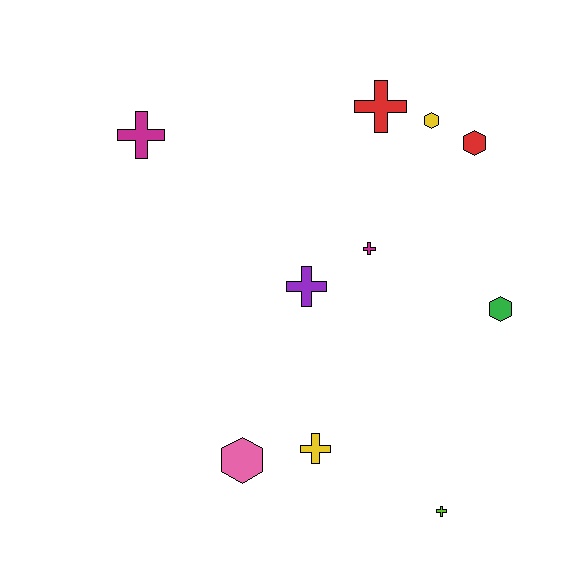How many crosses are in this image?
There are 6 crosses.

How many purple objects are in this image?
There is 1 purple object.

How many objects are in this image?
There are 10 objects.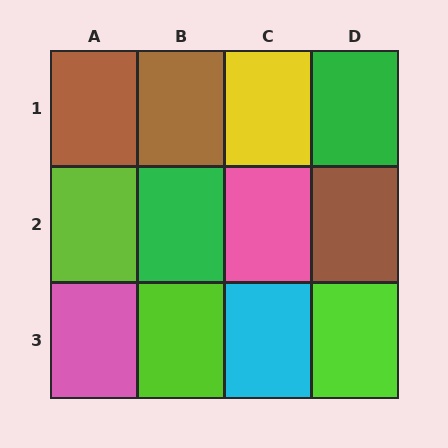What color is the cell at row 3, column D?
Lime.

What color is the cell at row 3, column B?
Lime.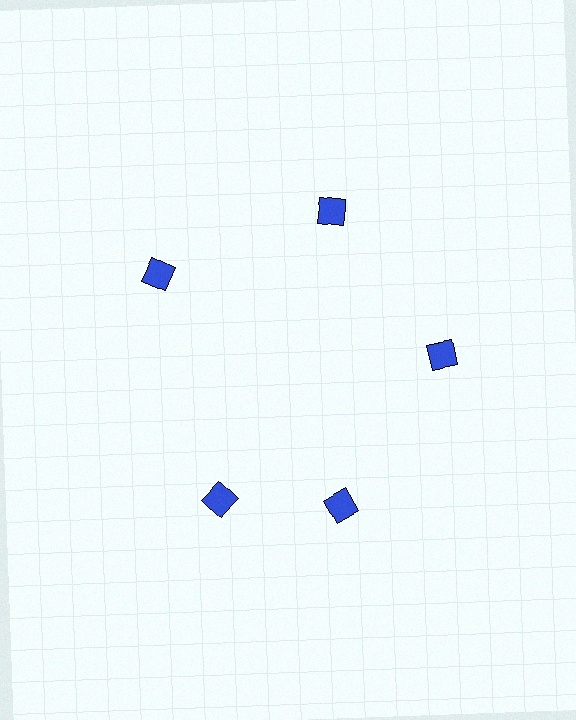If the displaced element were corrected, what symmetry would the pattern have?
It would have 5-fold rotational symmetry — the pattern would map onto itself every 72 degrees.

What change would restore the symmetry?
The symmetry would be restored by rotating it back into even spacing with its neighbors so that all 5 diamonds sit at equal angles and equal distance from the center.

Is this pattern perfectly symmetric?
No. The 5 blue diamonds are arranged in a ring, but one element near the 8 o'clock position is rotated out of alignment along the ring, breaking the 5-fold rotational symmetry.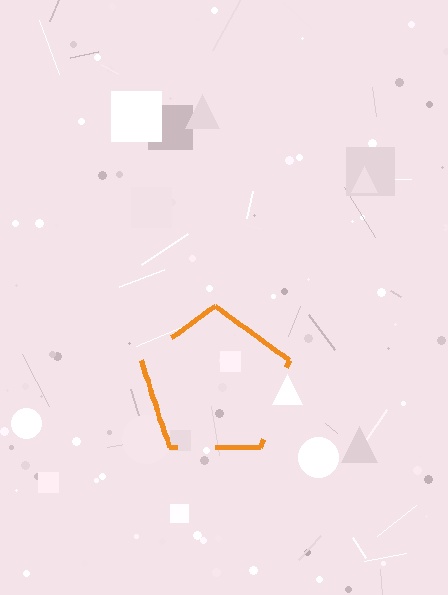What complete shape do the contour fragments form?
The contour fragments form a pentagon.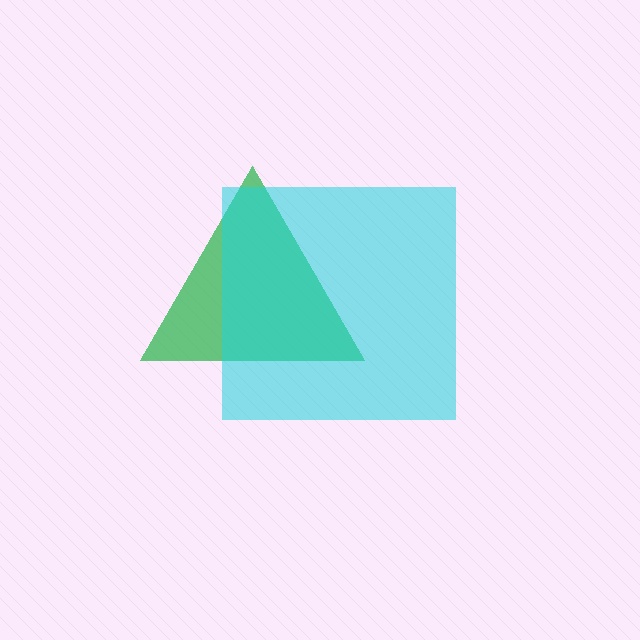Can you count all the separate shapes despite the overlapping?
Yes, there are 2 separate shapes.